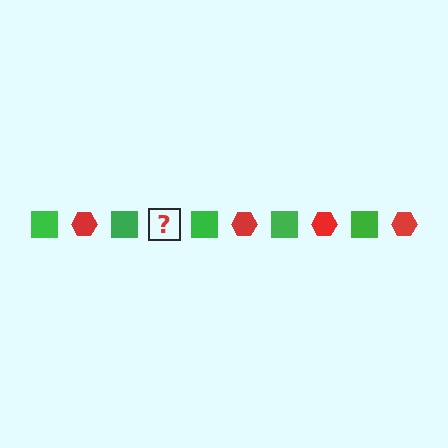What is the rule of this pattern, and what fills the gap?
The rule is that the pattern alternates between green square and red hexagon. The gap should be filled with a red hexagon.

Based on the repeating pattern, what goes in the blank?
The blank should be a red hexagon.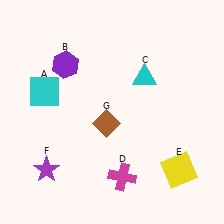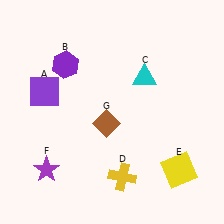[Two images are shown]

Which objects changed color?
A changed from cyan to purple. D changed from magenta to yellow.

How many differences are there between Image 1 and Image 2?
There are 2 differences between the two images.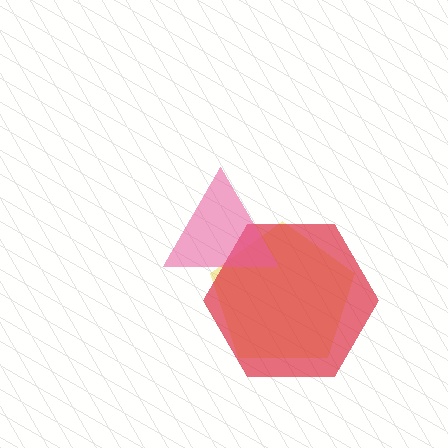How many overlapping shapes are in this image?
There are 3 overlapping shapes in the image.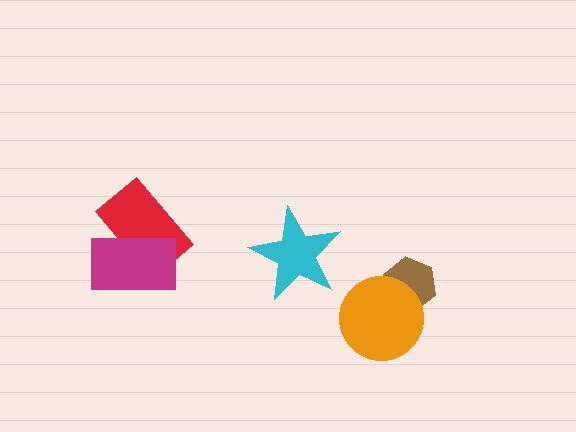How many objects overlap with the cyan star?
0 objects overlap with the cyan star.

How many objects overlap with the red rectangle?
1 object overlaps with the red rectangle.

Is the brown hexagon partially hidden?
Yes, it is partially covered by another shape.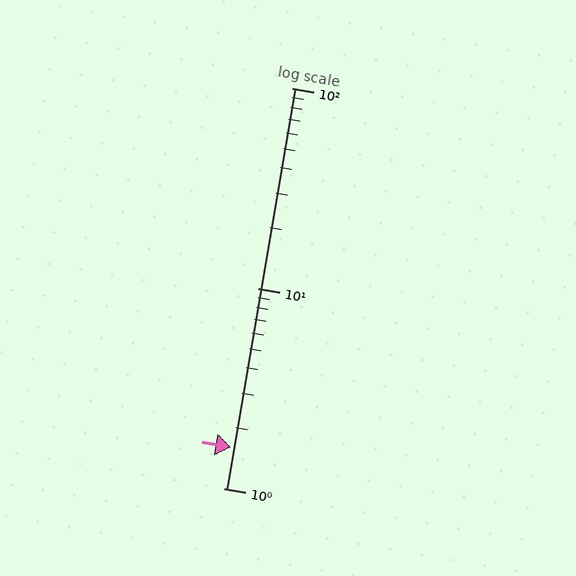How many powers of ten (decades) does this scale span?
The scale spans 2 decades, from 1 to 100.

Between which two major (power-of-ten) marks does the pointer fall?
The pointer is between 1 and 10.